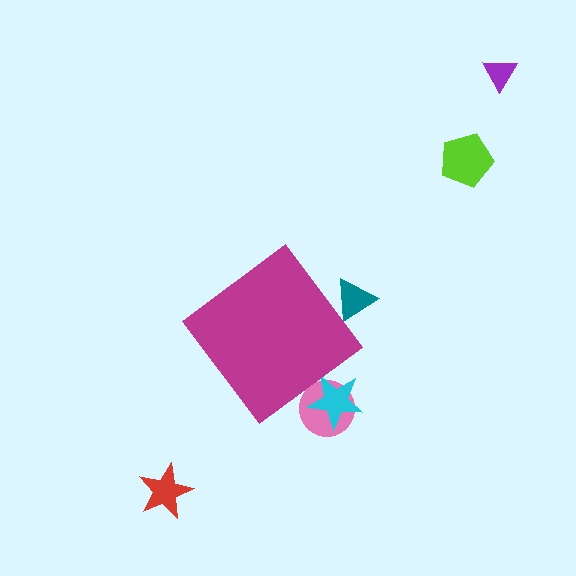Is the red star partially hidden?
No, the red star is fully visible.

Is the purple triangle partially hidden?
No, the purple triangle is fully visible.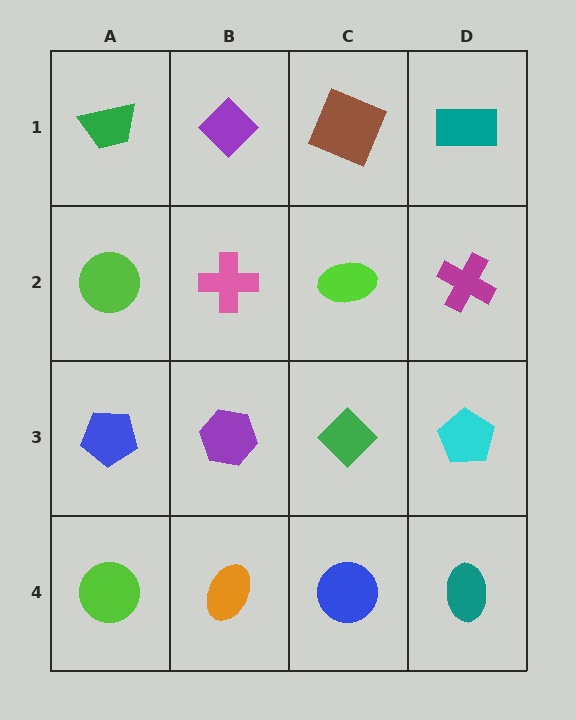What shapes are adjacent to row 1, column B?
A pink cross (row 2, column B), a green trapezoid (row 1, column A), a brown square (row 1, column C).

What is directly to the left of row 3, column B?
A blue pentagon.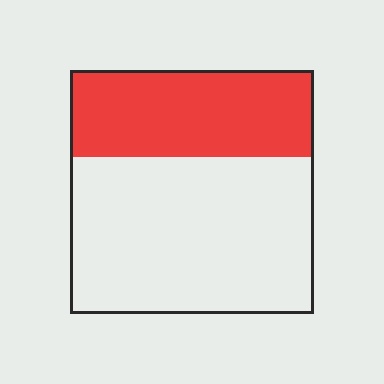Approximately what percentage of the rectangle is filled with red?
Approximately 35%.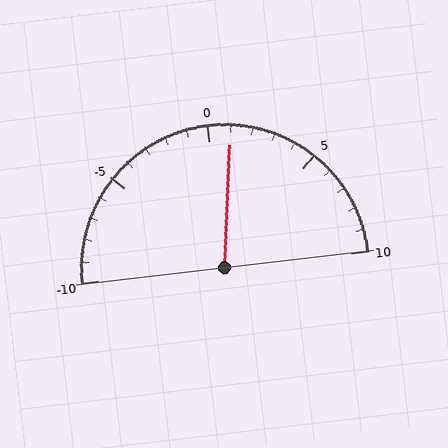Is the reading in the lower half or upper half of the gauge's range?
The reading is in the upper half of the range (-10 to 10).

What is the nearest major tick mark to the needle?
The nearest major tick mark is 0.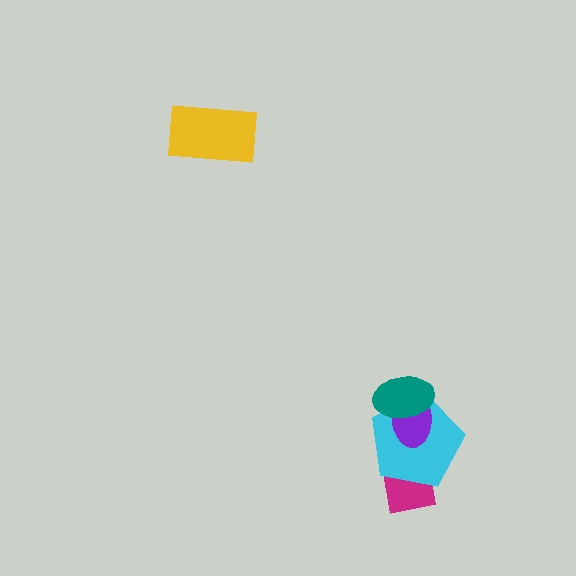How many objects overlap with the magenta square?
1 object overlaps with the magenta square.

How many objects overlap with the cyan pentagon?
3 objects overlap with the cyan pentagon.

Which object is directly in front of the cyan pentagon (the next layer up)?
The purple ellipse is directly in front of the cyan pentagon.